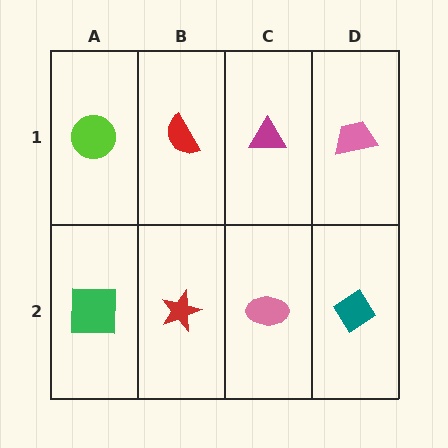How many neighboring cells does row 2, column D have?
2.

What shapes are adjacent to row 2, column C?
A magenta triangle (row 1, column C), a red star (row 2, column B), a teal diamond (row 2, column D).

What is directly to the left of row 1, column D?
A magenta triangle.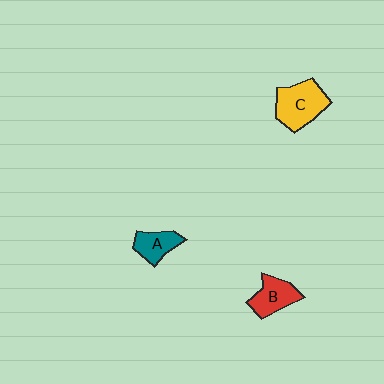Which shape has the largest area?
Shape C (yellow).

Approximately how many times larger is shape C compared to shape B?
Approximately 1.4 times.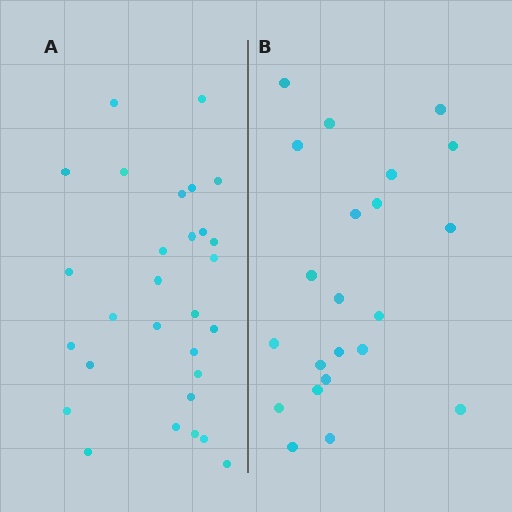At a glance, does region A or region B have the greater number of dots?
Region A (the left region) has more dots.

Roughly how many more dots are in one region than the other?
Region A has roughly 8 or so more dots than region B.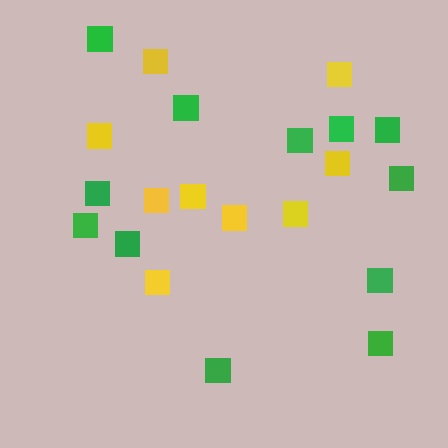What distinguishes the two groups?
There are 2 groups: one group of yellow squares (9) and one group of green squares (12).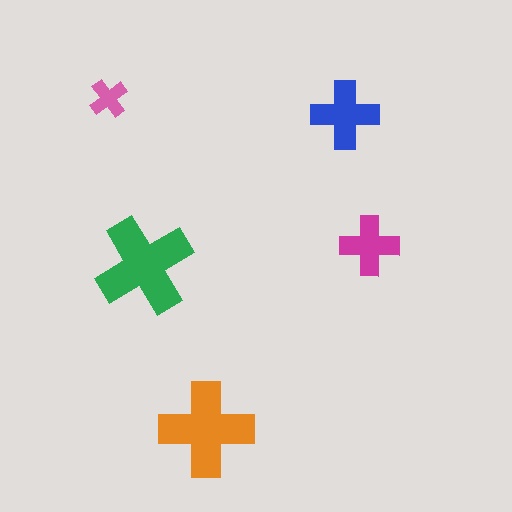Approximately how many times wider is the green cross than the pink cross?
About 2.5 times wider.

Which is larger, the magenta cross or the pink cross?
The magenta one.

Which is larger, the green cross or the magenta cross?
The green one.